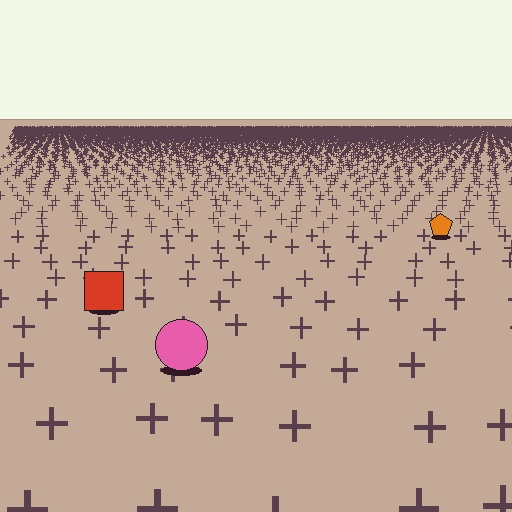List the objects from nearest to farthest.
From nearest to farthest: the pink circle, the red square, the orange pentagon.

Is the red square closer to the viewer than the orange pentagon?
Yes. The red square is closer — you can tell from the texture gradient: the ground texture is coarser near it.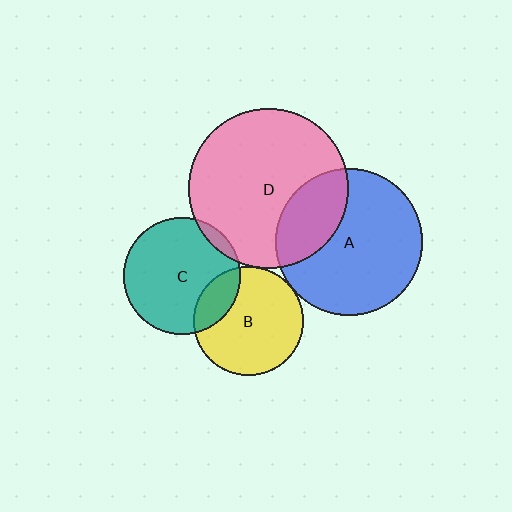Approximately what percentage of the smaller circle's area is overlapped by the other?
Approximately 5%.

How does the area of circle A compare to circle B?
Approximately 1.8 times.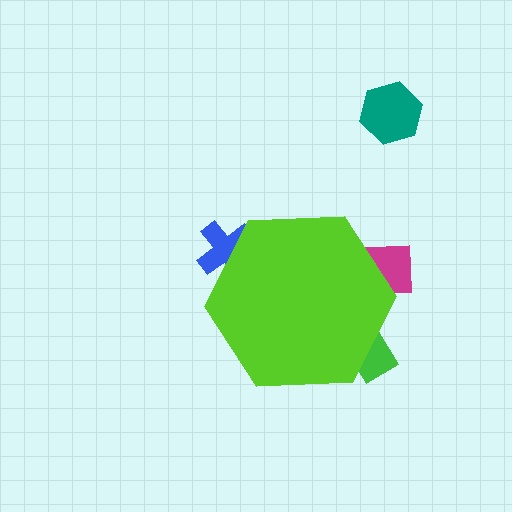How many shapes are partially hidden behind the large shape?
3 shapes are partially hidden.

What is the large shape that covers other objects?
A lime hexagon.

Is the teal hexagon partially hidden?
No, the teal hexagon is fully visible.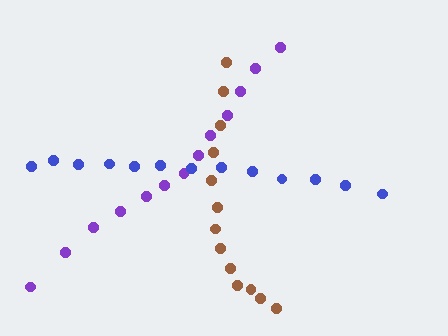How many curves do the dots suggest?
There are 3 distinct paths.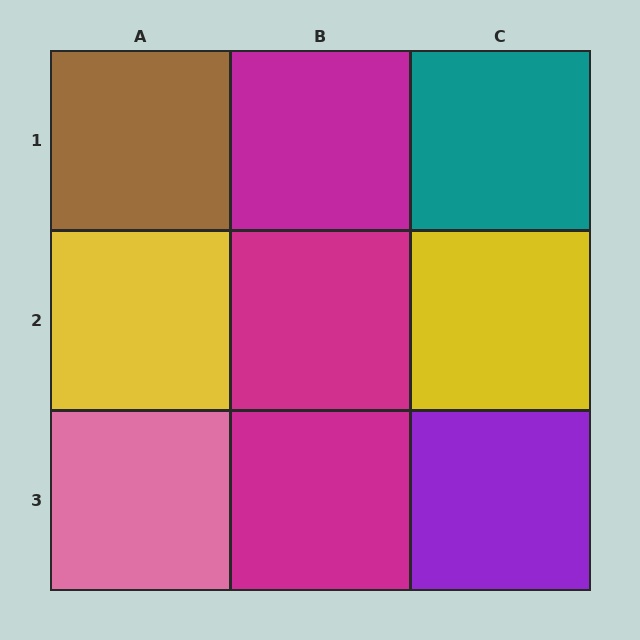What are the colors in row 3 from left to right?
Pink, magenta, purple.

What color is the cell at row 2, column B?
Magenta.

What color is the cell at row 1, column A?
Brown.